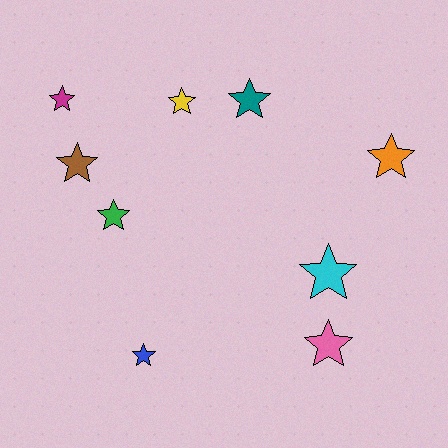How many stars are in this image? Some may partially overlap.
There are 9 stars.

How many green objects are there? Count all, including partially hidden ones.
There is 1 green object.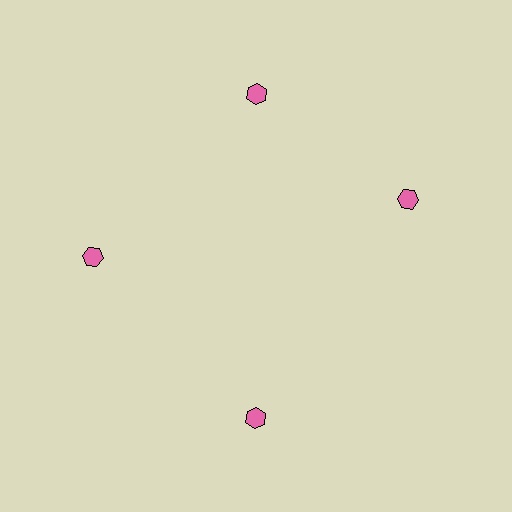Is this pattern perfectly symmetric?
No. The 4 pink hexagons are arranged in a ring, but one element near the 3 o'clock position is rotated out of alignment along the ring, breaking the 4-fold rotational symmetry.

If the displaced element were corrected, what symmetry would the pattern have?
It would have 4-fold rotational symmetry — the pattern would map onto itself every 90 degrees.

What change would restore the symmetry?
The symmetry would be restored by rotating it back into even spacing with its neighbors so that all 4 hexagons sit at equal angles and equal distance from the center.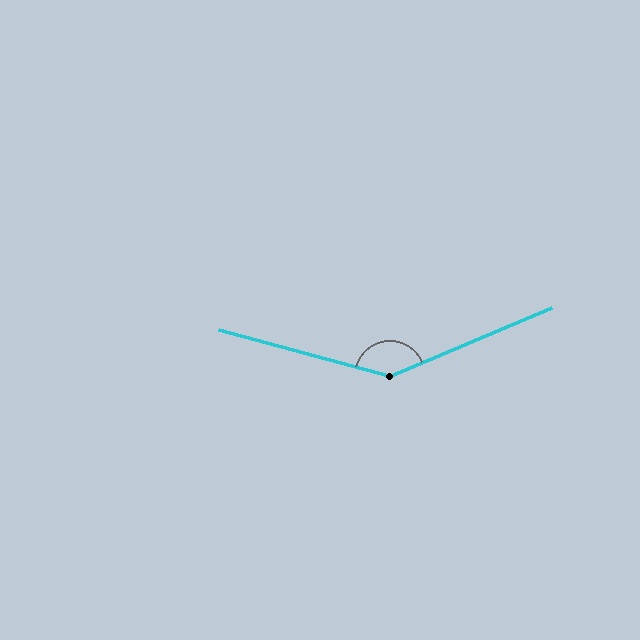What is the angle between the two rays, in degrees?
Approximately 142 degrees.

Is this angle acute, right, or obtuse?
It is obtuse.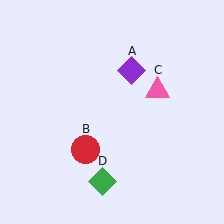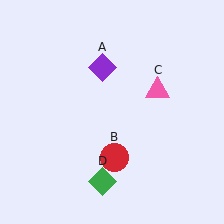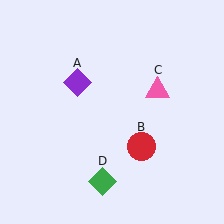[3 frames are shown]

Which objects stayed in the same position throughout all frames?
Pink triangle (object C) and green diamond (object D) remained stationary.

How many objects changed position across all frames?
2 objects changed position: purple diamond (object A), red circle (object B).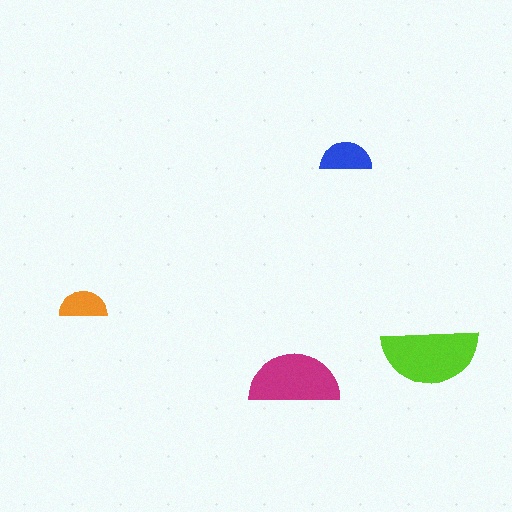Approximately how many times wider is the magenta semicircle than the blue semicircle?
About 2 times wider.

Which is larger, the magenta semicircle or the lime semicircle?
The lime one.